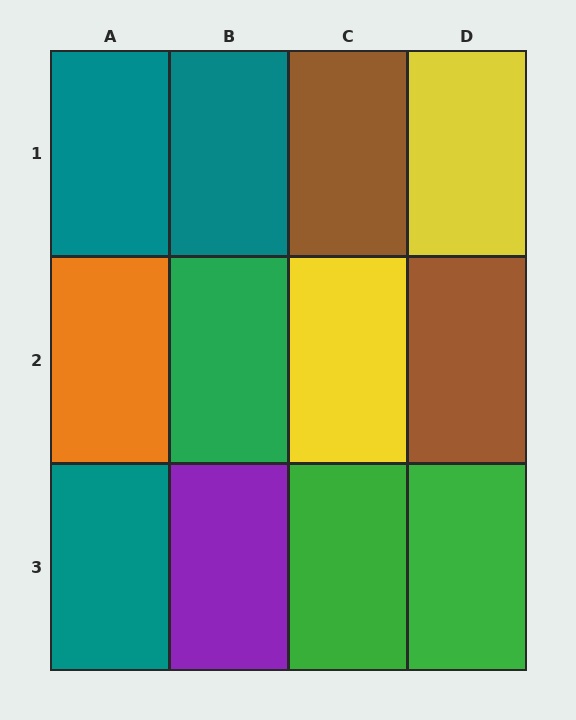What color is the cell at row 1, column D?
Yellow.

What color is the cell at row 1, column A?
Teal.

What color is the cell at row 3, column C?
Green.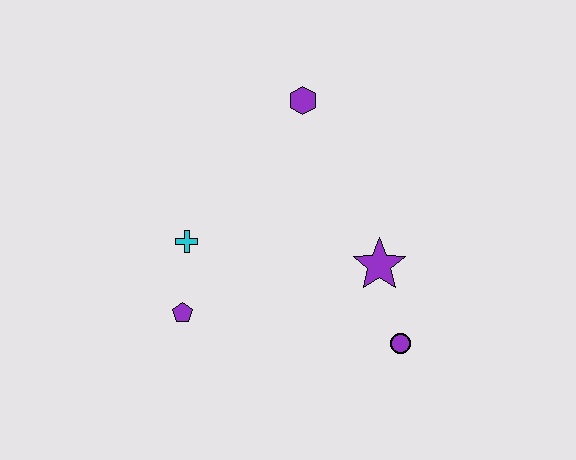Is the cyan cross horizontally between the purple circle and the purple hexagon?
No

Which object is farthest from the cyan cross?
The purple circle is farthest from the cyan cross.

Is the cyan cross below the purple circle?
No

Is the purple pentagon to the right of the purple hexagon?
No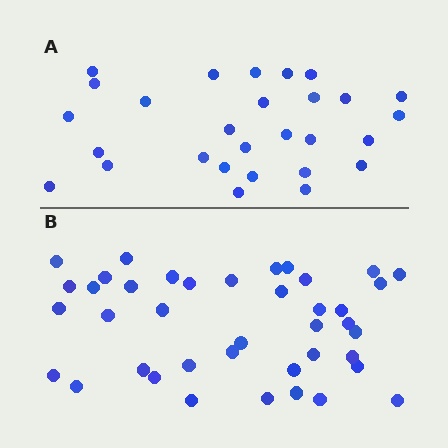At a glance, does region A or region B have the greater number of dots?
Region B (the bottom region) has more dots.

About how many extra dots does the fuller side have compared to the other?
Region B has roughly 12 or so more dots than region A.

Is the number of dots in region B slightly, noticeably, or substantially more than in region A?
Region B has noticeably more, but not dramatically so. The ratio is roughly 1.4 to 1.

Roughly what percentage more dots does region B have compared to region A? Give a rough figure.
About 45% more.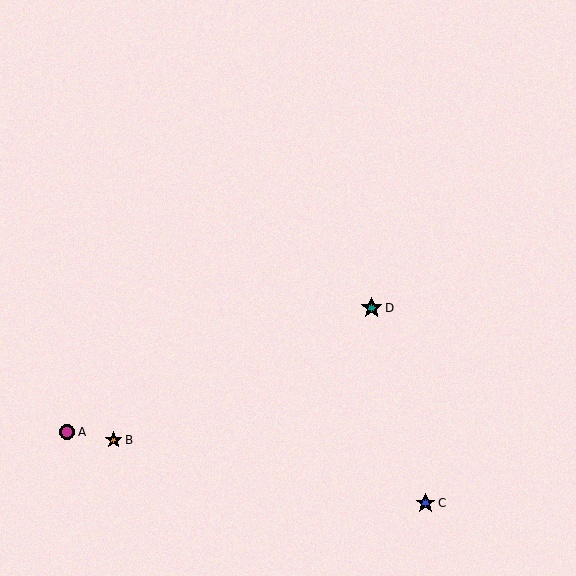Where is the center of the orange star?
The center of the orange star is at (114, 440).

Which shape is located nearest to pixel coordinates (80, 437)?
The magenta circle (labeled A) at (67, 432) is nearest to that location.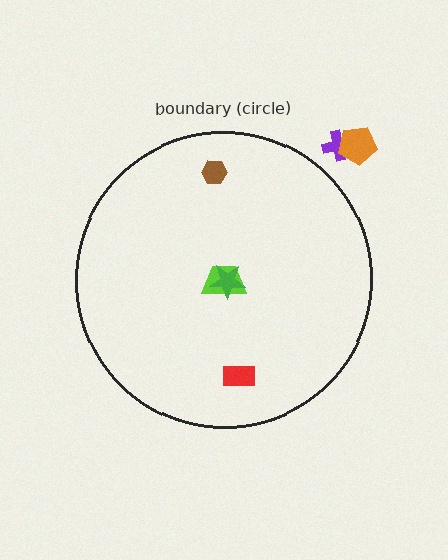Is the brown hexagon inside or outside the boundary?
Inside.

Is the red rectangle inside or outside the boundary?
Inside.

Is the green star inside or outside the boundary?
Inside.